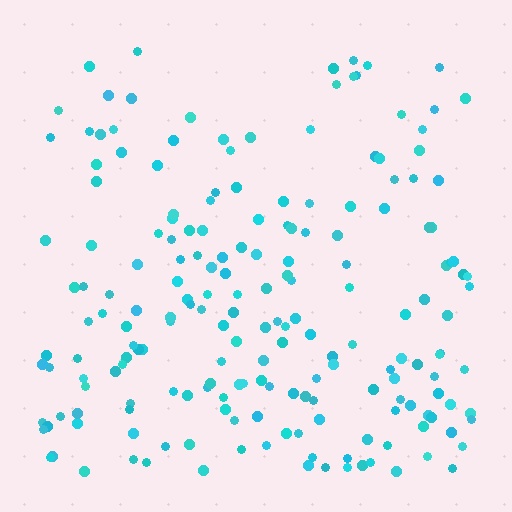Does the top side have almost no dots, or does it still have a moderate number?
Still a moderate number, just noticeably fewer than the bottom.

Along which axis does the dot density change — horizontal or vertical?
Vertical.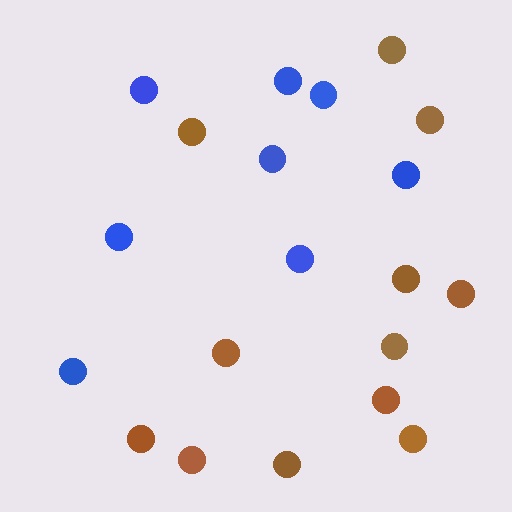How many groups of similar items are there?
There are 2 groups: one group of blue circles (8) and one group of brown circles (12).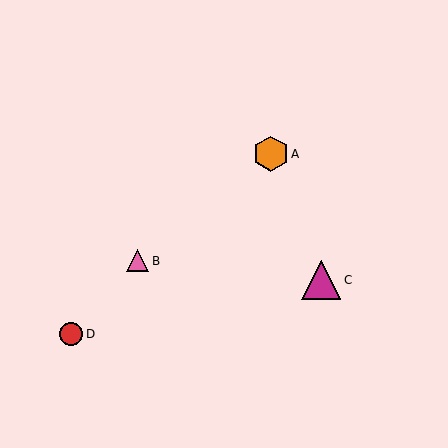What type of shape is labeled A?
Shape A is an orange hexagon.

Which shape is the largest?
The magenta triangle (labeled C) is the largest.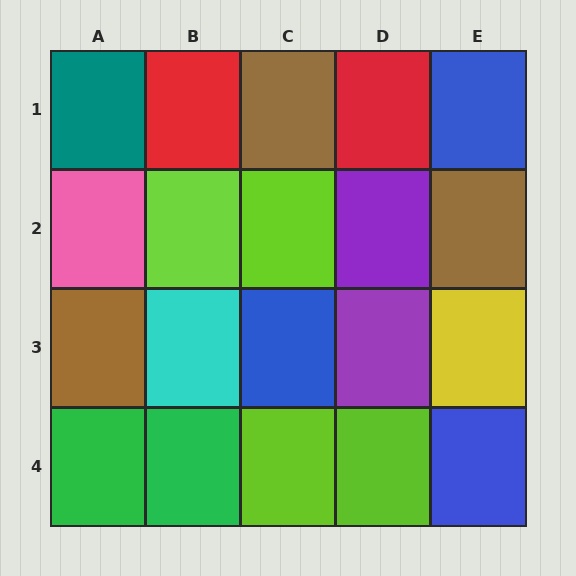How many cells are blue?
3 cells are blue.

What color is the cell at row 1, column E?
Blue.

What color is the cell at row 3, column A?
Brown.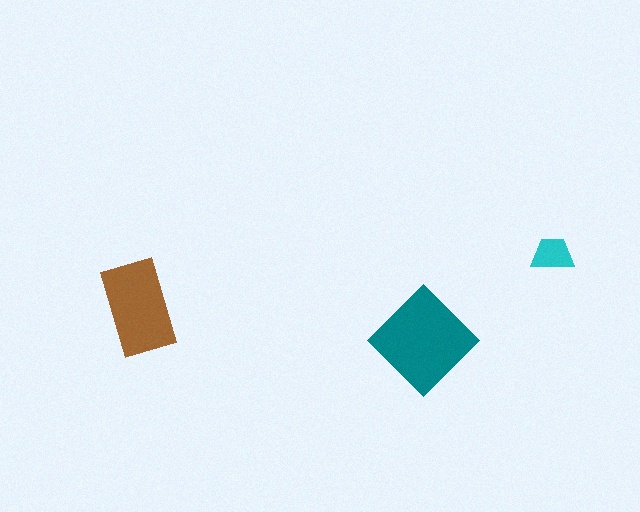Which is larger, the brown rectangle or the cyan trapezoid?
The brown rectangle.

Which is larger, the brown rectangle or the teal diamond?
The teal diamond.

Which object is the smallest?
The cyan trapezoid.